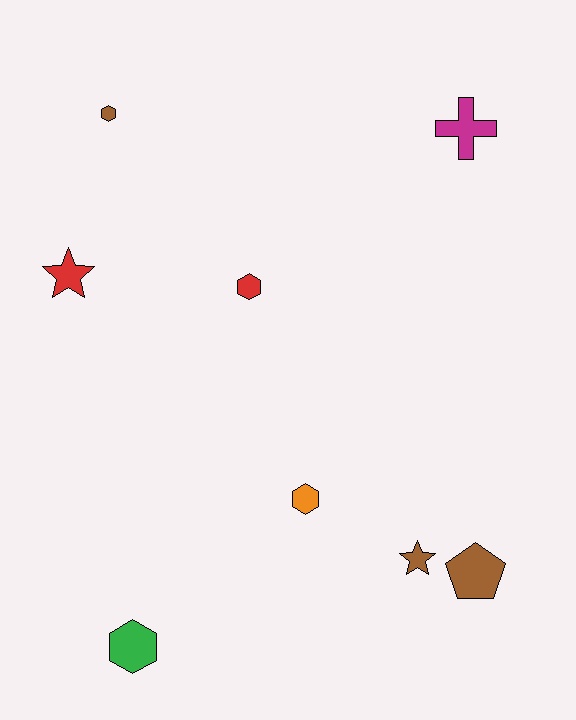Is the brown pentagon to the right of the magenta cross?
Yes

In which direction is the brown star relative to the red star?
The brown star is to the right of the red star.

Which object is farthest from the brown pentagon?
The brown hexagon is farthest from the brown pentagon.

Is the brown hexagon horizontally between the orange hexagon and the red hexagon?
No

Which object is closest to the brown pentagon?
The brown star is closest to the brown pentagon.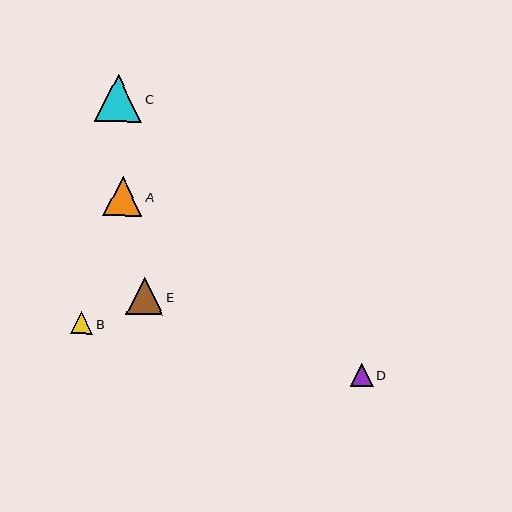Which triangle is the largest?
Triangle C is the largest with a size of approximately 48 pixels.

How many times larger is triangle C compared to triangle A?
Triangle C is approximately 1.2 times the size of triangle A.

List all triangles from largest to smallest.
From largest to smallest: C, A, E, D, B.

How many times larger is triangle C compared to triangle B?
Triangle C is approximately 2.1 times the size of triangle B.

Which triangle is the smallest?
Triangle B is the smallest with a size of approximately 22 pixels.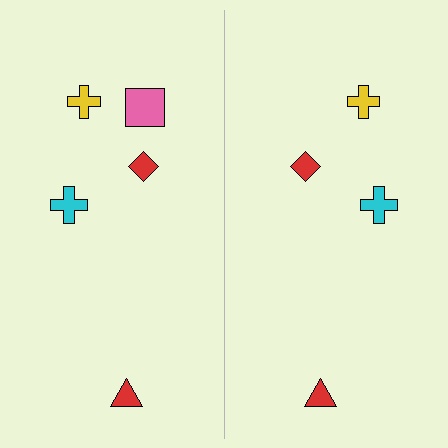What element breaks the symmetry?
A pink square is missing from the right side.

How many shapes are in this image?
There are 9 shapes in this image.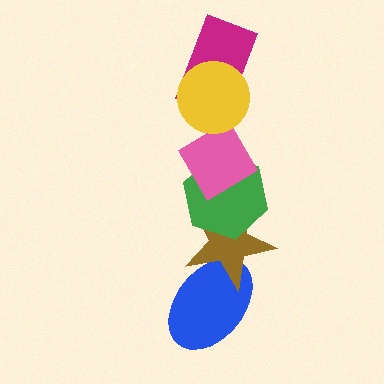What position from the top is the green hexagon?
The green hexagon is 4th from the top.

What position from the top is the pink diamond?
The pink diamond is 3rd from the top.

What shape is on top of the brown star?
The green hexagon is on top of the brown star.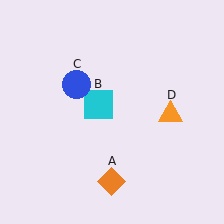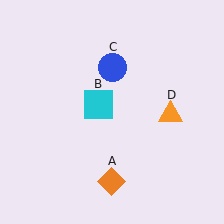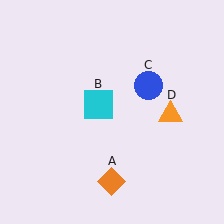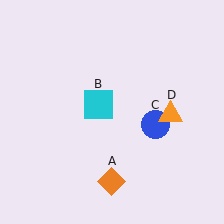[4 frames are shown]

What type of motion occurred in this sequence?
The blue circle (object C) rotated clockwise around the center of the scene.